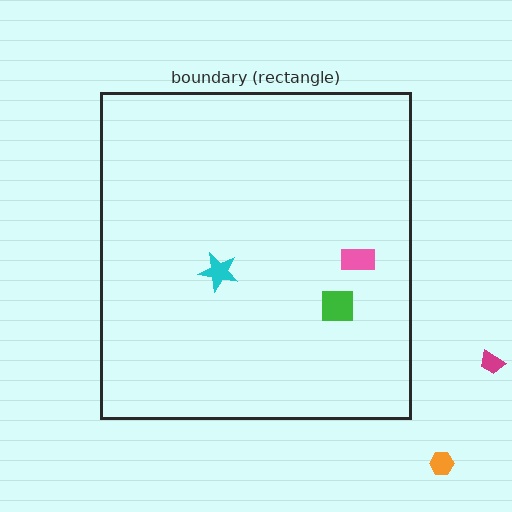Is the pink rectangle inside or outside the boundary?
Inside.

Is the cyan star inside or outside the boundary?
Inside.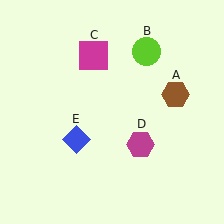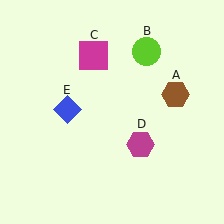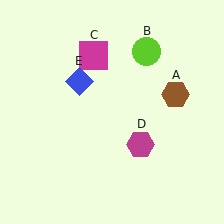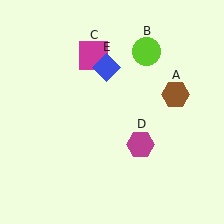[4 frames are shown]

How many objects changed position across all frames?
1 object changed position: blue diamond (object E).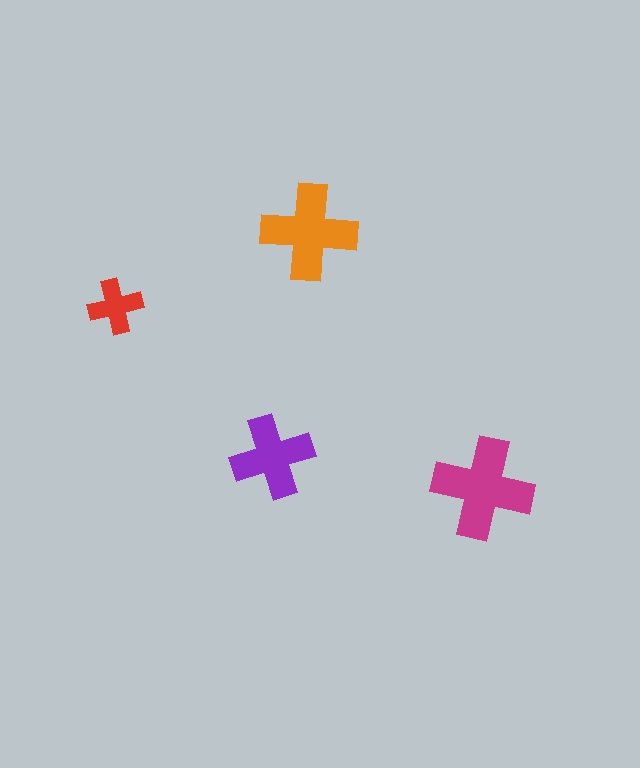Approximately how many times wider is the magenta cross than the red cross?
About 2 times wider.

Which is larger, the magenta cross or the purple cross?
The magenta one.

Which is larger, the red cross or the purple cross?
The purple one.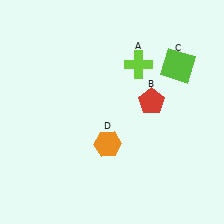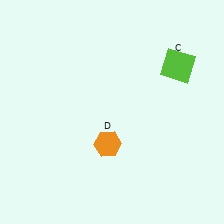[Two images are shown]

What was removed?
The lime cross (A), the red pentagon (B) were removed in Image 2.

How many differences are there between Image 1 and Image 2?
There are 2 differences between the two images.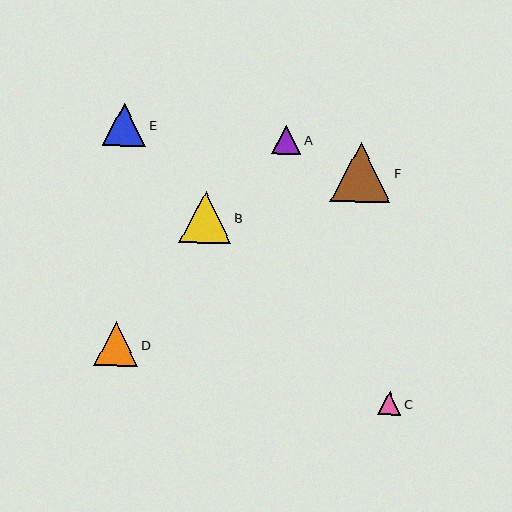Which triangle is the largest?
Triangle F is the largest with a size of approximately 61 pixels.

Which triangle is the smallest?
Triangle C is the smallest with a size of approximately 23 pixels.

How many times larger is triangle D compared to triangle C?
Triangle D is approximately 1.9 times the size of triangle C.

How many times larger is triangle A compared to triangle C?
Triangle A is approximately 1.3 times the size of triangle C.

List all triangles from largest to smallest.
From largest to smallest: F, B, E, D, A, C.